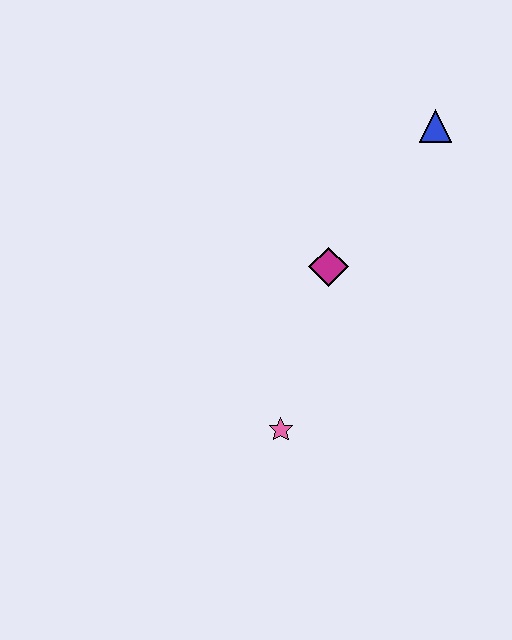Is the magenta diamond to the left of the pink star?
No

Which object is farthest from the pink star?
The blue triangle is farthest from the pink star.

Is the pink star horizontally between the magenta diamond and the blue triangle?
No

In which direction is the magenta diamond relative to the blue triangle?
The magenta diamond is below the blue triangle.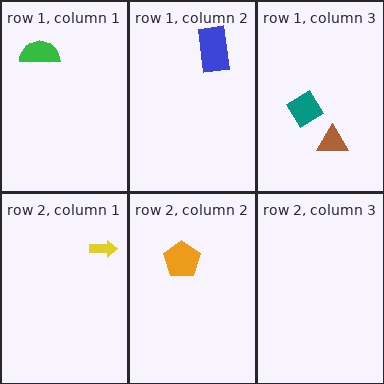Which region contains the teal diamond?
The row 1, column 3 region.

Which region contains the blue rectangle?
The row 1, column 2 region.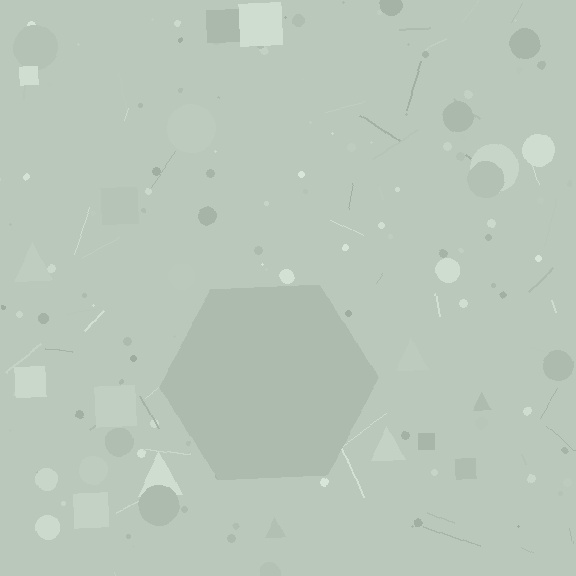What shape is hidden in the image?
A hexagon is hidden in the image.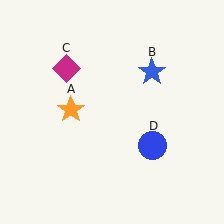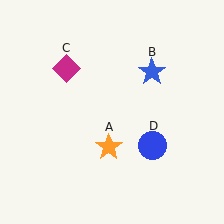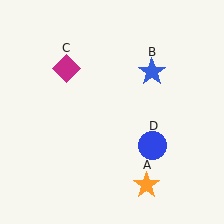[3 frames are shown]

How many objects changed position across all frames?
1 object changed position: orange star (object A).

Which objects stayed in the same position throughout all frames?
Blue star (object B) and magenta diamond (object C) and blue circle (object D) remained stationary.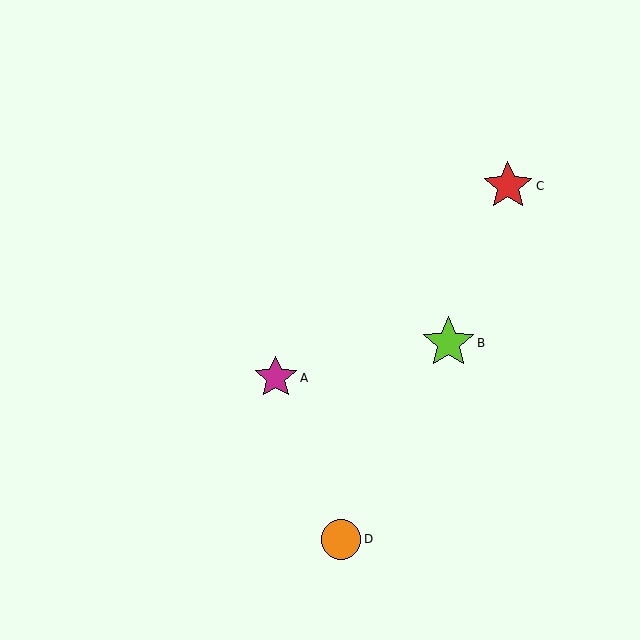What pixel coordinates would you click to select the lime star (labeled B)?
Click at (448, 343) to select the lime star B.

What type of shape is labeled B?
Shape B is a lime star.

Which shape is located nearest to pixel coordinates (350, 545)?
The orange circle (labeled D) at (341, 539) is nearest to that location.